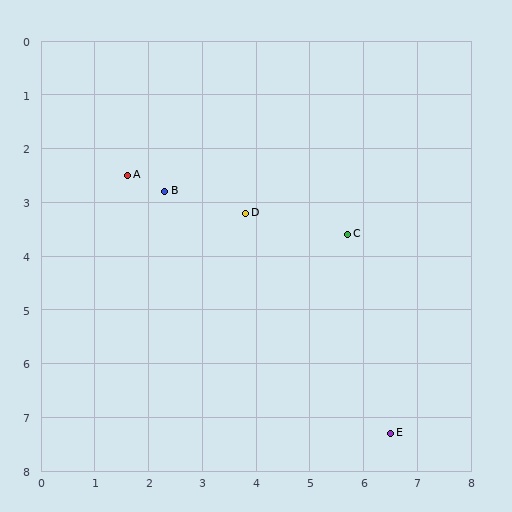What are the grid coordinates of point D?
Point D is at approximately (3.8, 3.2).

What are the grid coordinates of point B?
Point B is at approximately (2.3, 2.8).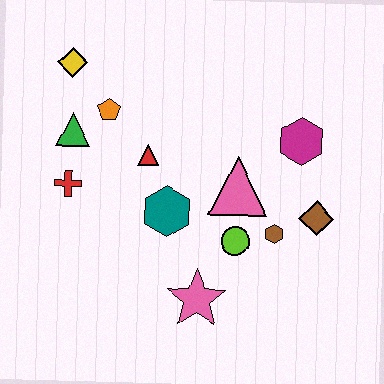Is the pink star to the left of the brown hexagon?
Yes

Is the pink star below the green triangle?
Yes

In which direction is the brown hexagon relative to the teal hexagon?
The brown hexagon is to the right of the teal hexagon.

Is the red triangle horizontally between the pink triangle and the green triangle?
Yes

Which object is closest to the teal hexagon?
The red triangle is closest to the teal hexagon.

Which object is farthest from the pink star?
The yellow diamond is farthest from the pink star.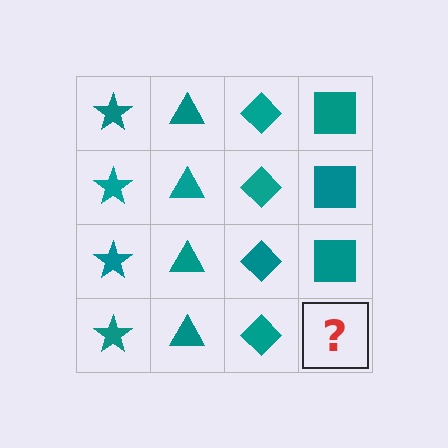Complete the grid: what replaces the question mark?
The question mark should be replaced with a teal square.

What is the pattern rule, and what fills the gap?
The rule is that each column has a consistent shape. The gap should be filled with a teal square.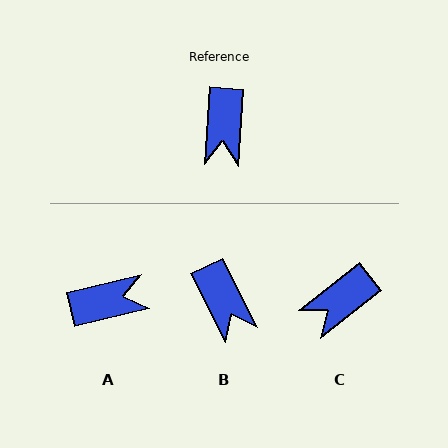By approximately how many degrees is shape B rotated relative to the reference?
Approximately 31 degrees counter-clockwise.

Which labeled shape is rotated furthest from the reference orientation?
A, about 108 degrees away.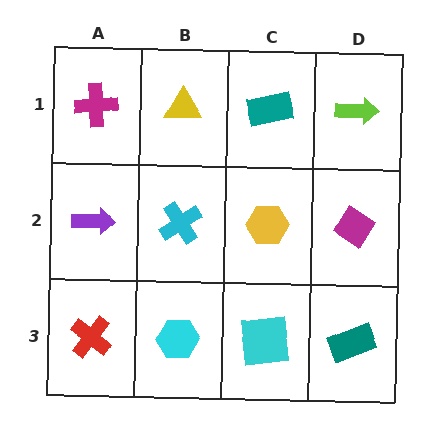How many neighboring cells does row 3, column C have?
3.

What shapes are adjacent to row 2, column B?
A yellow triangle (row 1, column B), a cyan hexagon (row 3, column B), a purple arrow (row 2, column A), a yellow hexagon (row 2, column C).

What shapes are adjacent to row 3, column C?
A yellow hexagon (row 2, column C), a cyan hexagon (row 3, column B), a teal rectangle (row 3, column D).